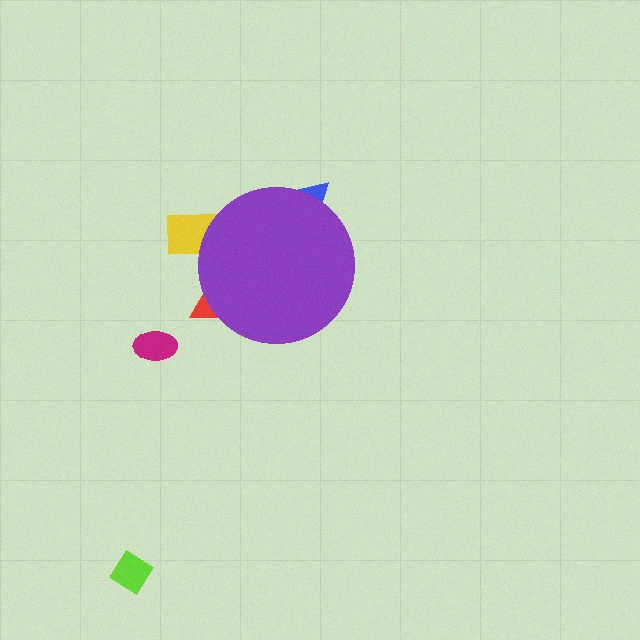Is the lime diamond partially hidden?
No, the lime diamond is fully visible.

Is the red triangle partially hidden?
Yes, the red triangle is partially hidden behind the purple circle.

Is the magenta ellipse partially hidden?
No, the magenta ellipse is fully visible.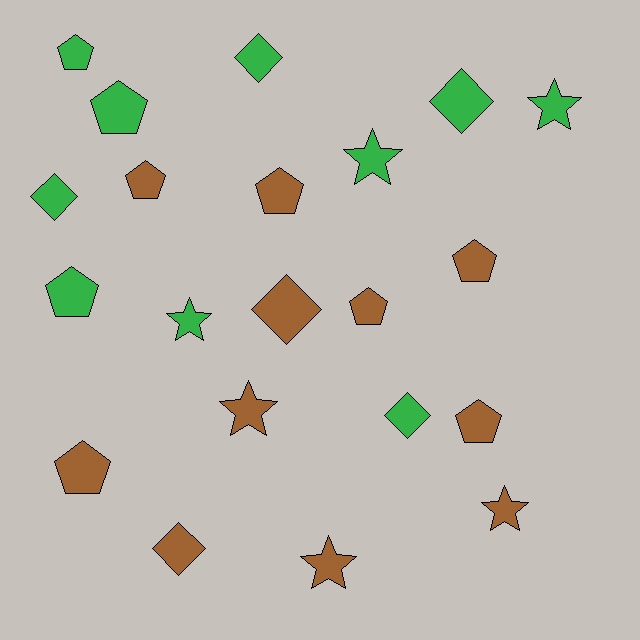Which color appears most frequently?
Brown, with 11 objects.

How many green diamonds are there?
There are 4 green diamonds.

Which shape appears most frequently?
Pentagon, with 9 objects.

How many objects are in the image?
There are 21 objects.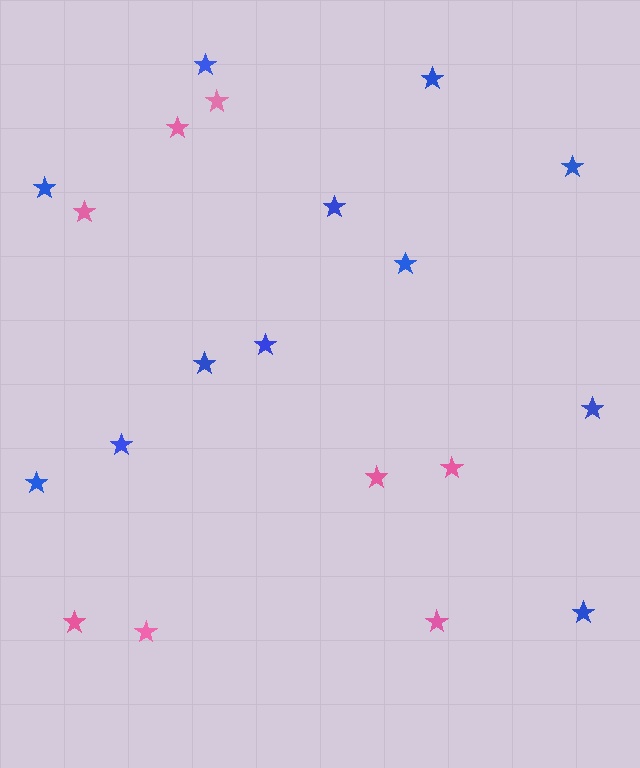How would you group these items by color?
There are 2 groups: one group of blue stars (12) and one group of pink stars (8).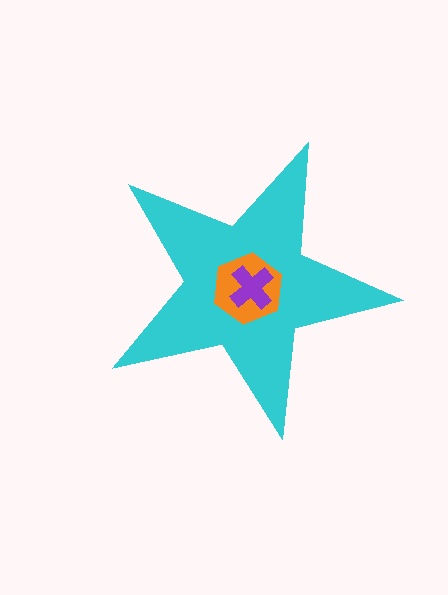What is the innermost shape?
The purple cross.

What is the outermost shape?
The cyan star.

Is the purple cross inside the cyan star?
Yes.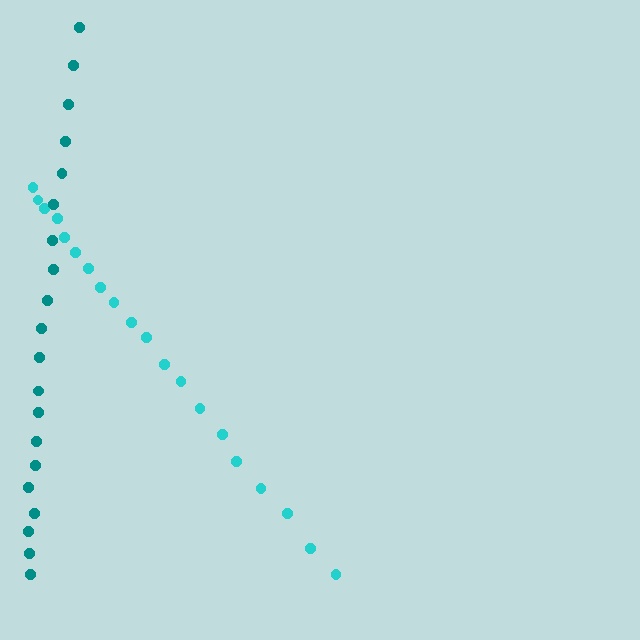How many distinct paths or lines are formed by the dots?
There are 2 distinct paths.